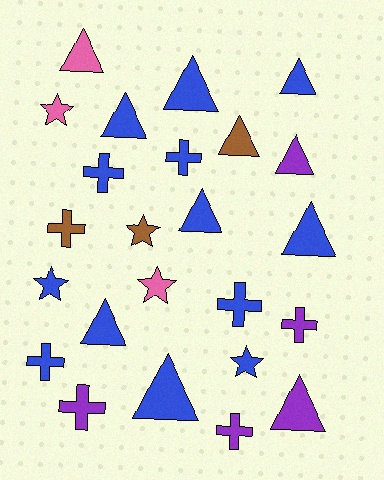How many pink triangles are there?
There is 1 pink triangle.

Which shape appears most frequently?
Triangle, with 11 objects.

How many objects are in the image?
There are 24 objects.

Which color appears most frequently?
Blue, with 13 objects.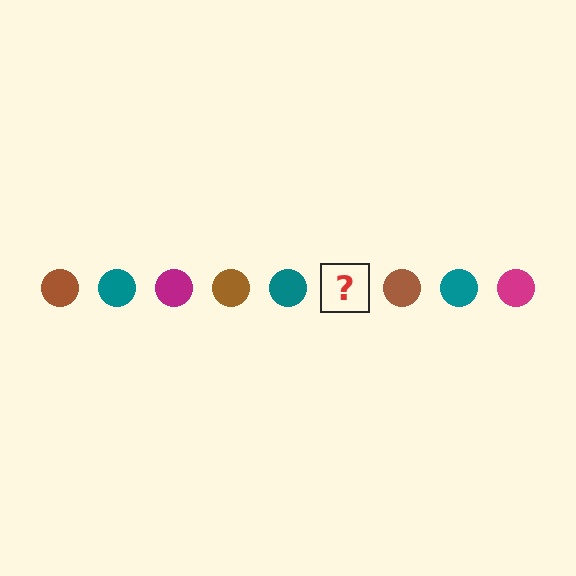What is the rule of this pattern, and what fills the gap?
The rule is that the pattern cycles through brown, teal, magenta circles. The gap should be filled with a magenta circle.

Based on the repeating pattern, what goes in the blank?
The blank should be a magenta circle.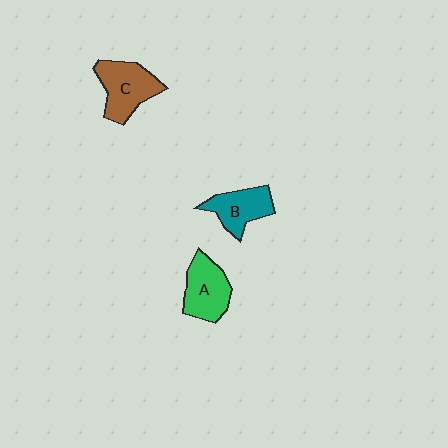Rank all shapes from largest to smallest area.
From largest to smallest: C (brown), A (green), B (teal).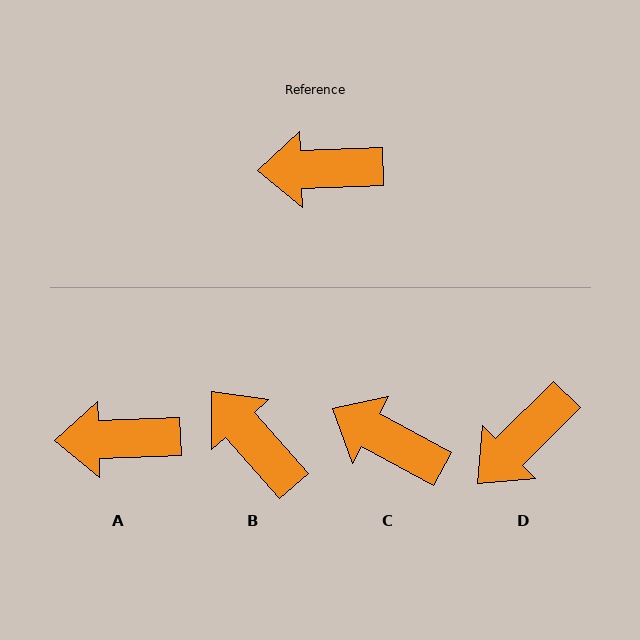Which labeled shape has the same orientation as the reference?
A.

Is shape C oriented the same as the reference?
No, it is off by about 30 degrees.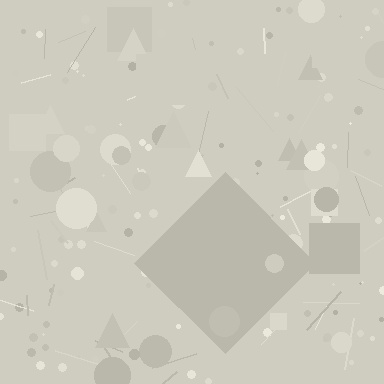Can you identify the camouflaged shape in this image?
The camouflaged shape is a diamond.